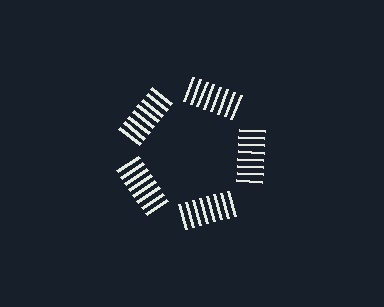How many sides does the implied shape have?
5 sides — the line-ends trace a pentagon.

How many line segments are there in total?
40 — 8 along each of the 5 edges.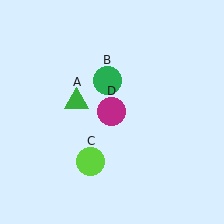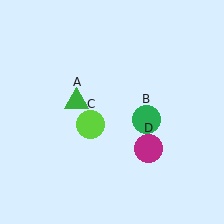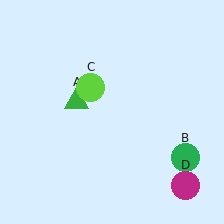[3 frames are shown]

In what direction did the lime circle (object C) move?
The lime circle (object C) moved up.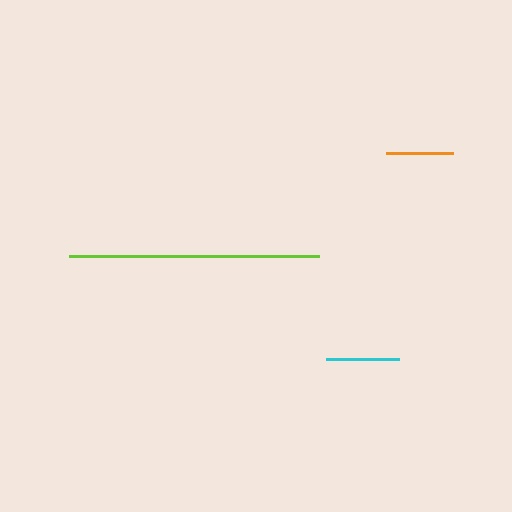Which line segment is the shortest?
The orange line is the shortest at approximately 67 pixels.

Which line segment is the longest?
The lime line is the longest at approximately 250 pixels.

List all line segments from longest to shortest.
From longest to shortest: lime, cyan, orange.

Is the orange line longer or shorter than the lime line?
The lime line is longer than the orange line.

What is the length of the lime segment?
The lime segment is approximately 250 pixels long.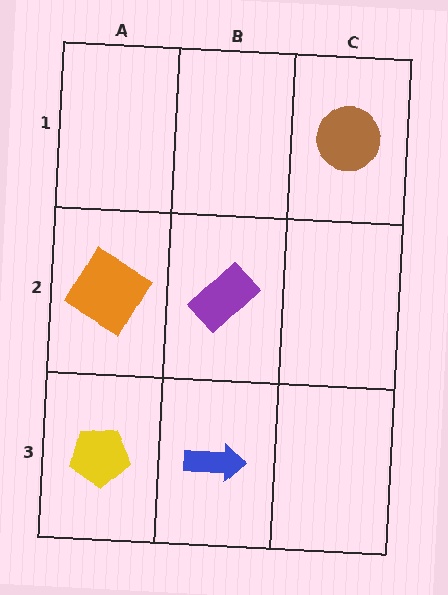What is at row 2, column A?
An orange diamond.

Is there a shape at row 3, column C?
No, that cell is empty.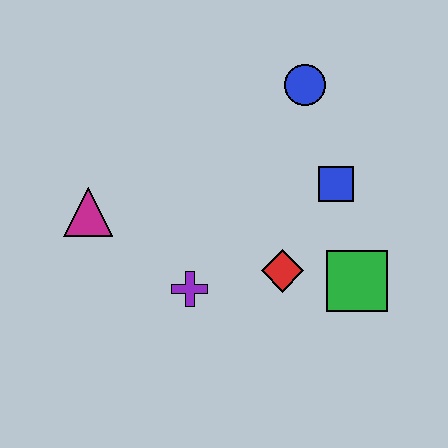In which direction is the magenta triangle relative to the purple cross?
The magenta triangle is to the left of the purple cross.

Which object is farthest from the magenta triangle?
The green square is farthest from the magenta triangle.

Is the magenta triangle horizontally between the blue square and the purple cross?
No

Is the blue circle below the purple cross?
No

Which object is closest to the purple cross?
The red diamond is closest to the purple cross.